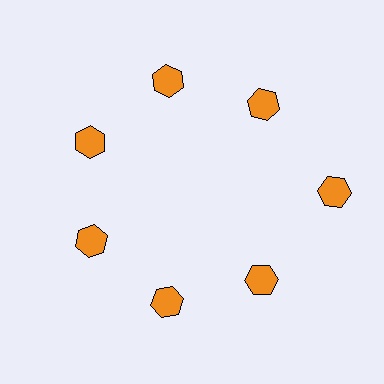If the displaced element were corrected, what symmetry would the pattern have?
It would have 7-fold rotational symmetry — the pattern would map onto itself every 51 degrees.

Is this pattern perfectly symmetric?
No. The 7 orange hexagons are arranged in a ring, but one element near the 3 o'clock position is pushed outward from the center, breaking the 7-fold rotational symmetry.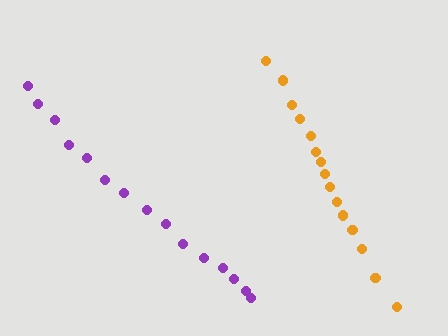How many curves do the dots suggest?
There are 2 distinct paths.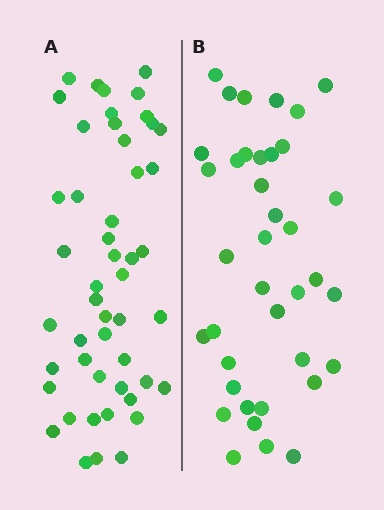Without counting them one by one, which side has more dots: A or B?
Region A (the left region) has more dots.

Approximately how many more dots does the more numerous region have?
Region A has roughly 12 or so more dots than region B.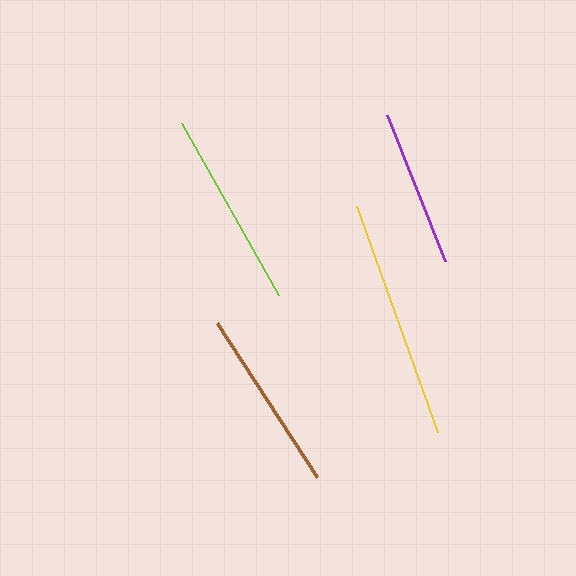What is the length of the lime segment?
The lime segment is approximately 197 pixels long.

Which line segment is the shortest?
The purple line is the shortest at approximately 157 pixels.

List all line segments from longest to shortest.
From longest to shortest: yellow, lime, brown, purple.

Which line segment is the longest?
The yellow line is the longest at approximately 240 pixels.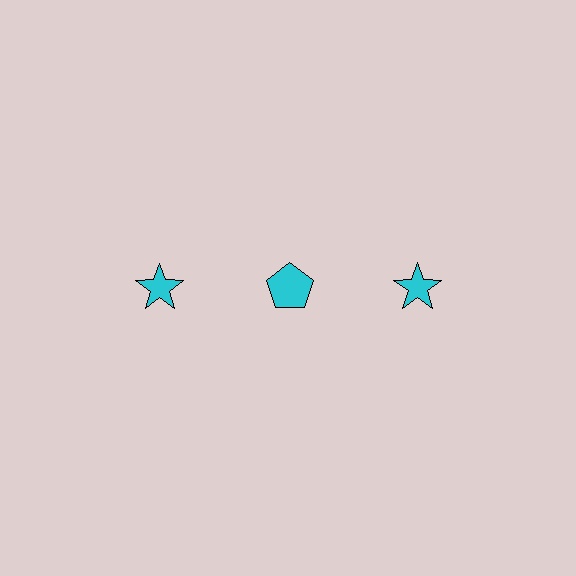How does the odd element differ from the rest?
It has a different shape: pentagon instead of star.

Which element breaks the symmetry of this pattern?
The cyan pentagon in the top row, second from left column breaks the symmetry. All other shapes are cyan stars.